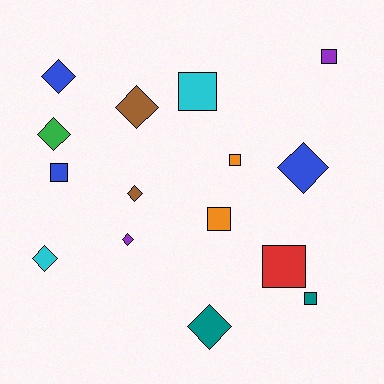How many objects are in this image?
There are 15 objects.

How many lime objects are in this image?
There are no lime objects.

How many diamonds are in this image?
There are 8 diamonds.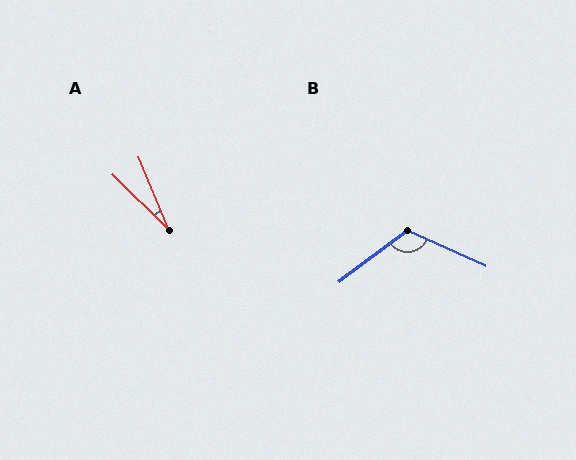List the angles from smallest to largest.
A (23°), B (119°).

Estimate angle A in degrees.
Approximately 23 degrees.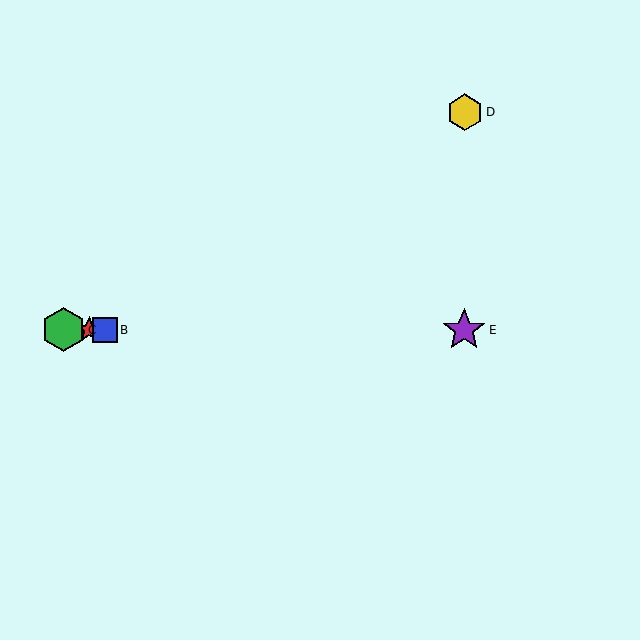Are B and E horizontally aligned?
Yes, both are at y≈330.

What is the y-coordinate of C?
Object C is at y≈330.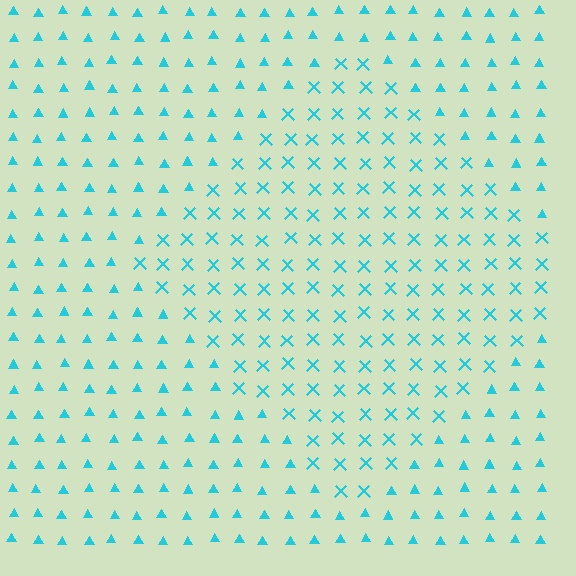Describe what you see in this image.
The image is filled with small cyan elements arranged in a uniform grid. A diamond-shaped region contains X marks, while the surrounding area contains triangles. The boundary is defined purely by the change in element shape.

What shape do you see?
I see a diamond.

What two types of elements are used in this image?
The image uses X marks inside the diamond region and triangles outside it.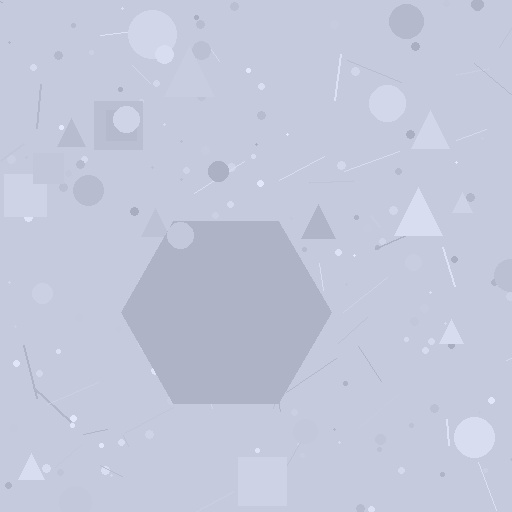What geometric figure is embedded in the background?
A hexagon is embedded in the background.